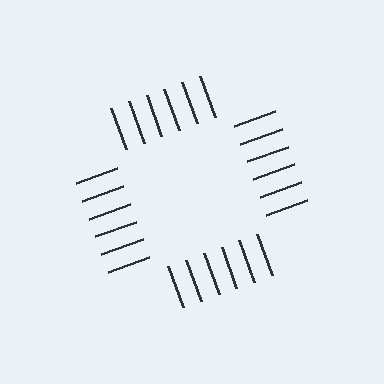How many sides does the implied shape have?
4 sides — the line-ends trace a square.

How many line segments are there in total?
24 — 6 along each of the 4 edges.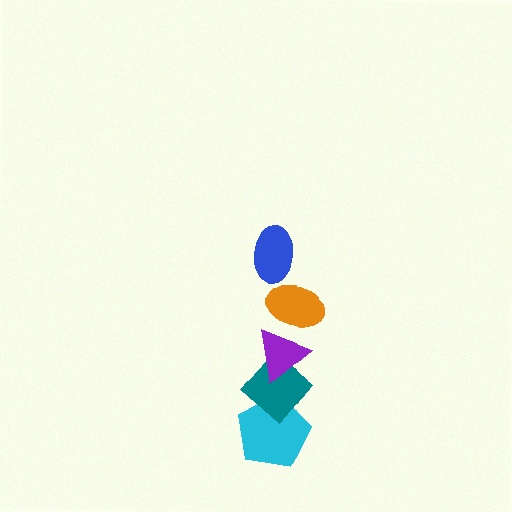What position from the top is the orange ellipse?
The orange ellipse is 2nd from the top.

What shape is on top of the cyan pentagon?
The teal diamond is on top of the cyan pentagon.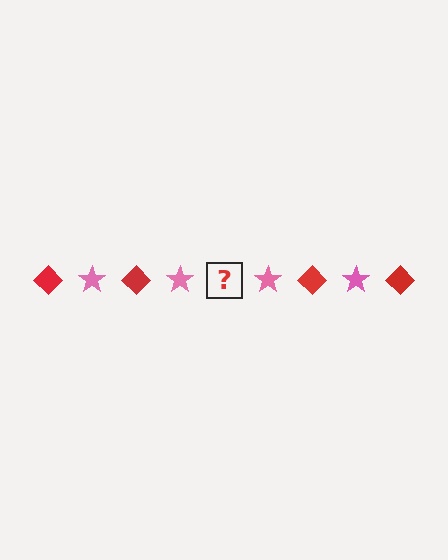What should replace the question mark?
The question mark should be replaced with a red diamond.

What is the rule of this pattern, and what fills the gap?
The rule is that the pattern alternates between red diamond and pink star. The gap should be filled with a red diamond.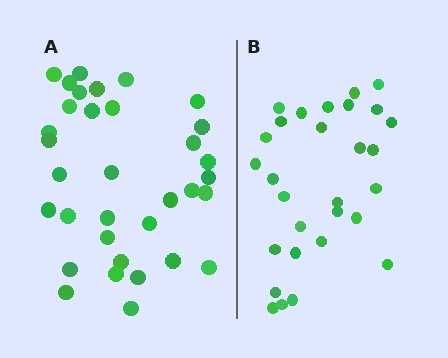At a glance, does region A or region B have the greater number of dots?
Region A (the left region) has more dots.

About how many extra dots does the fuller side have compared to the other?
Region A has about 5 more dots than region B.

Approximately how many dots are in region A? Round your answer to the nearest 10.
About 30 dots. (The exact count is 34, which rounds to 30.)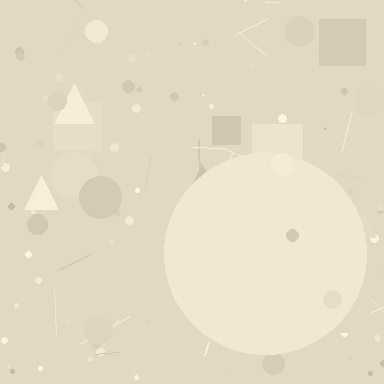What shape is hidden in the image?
A circle is hidden in the image.